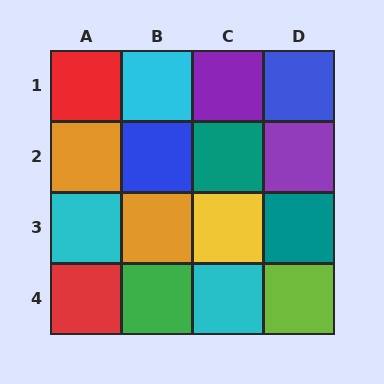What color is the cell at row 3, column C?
Yellow.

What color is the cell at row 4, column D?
Lime.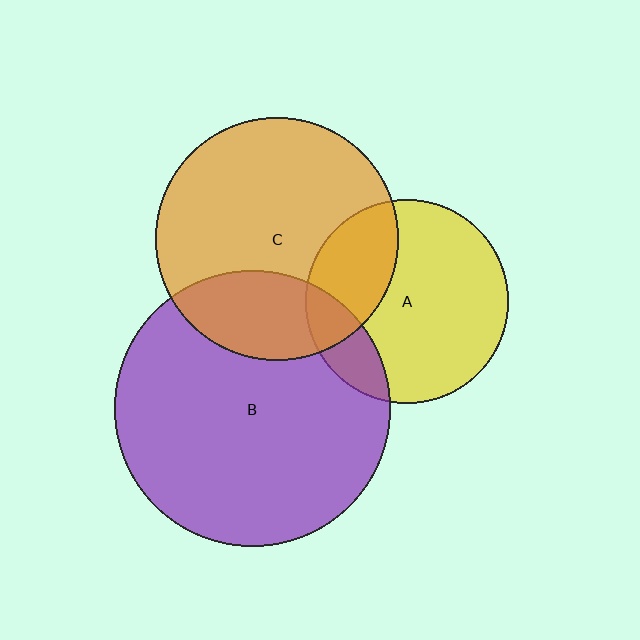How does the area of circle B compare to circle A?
Approximately 1.9 times.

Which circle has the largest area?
Circle B (purple).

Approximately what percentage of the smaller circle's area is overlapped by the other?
Approximately 25%.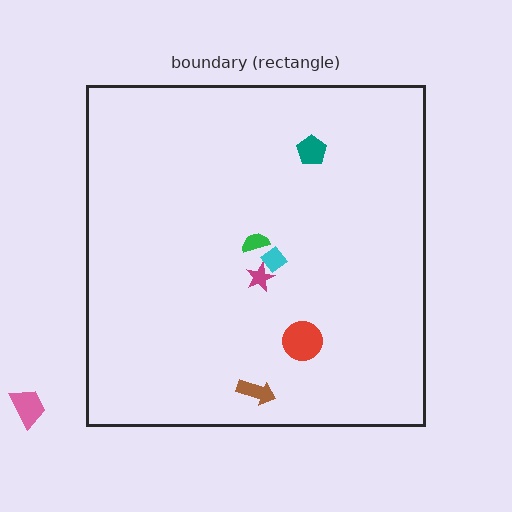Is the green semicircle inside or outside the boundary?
Inside.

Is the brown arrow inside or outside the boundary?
Inside.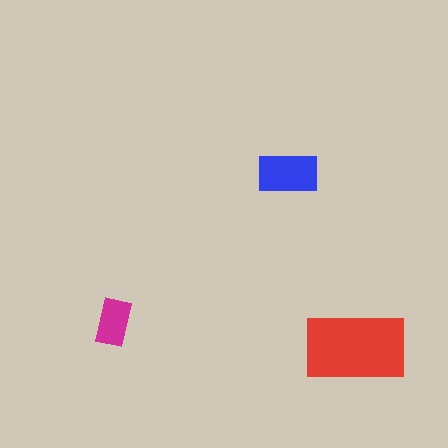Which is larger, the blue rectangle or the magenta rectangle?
The blue one.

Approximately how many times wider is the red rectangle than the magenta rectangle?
About 2 times wider.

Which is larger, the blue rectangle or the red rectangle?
The red one.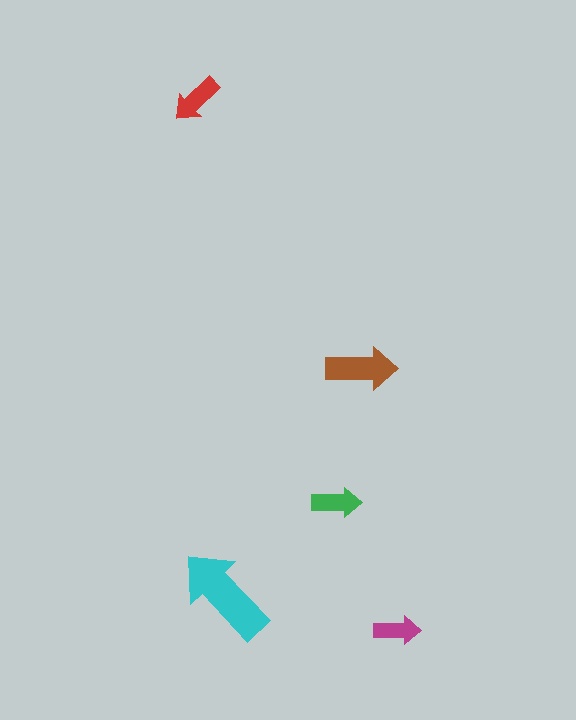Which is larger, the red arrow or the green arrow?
The red one.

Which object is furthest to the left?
The red arrow is leftmost.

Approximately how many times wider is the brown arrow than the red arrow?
About 1.5 times wider.